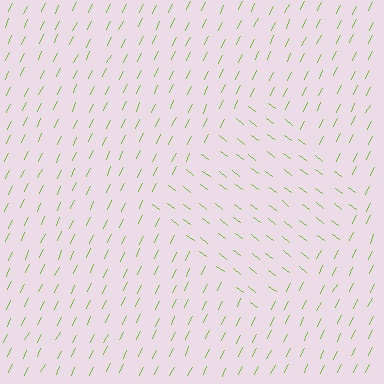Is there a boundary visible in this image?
Yes, there is a texture boundary formed by a change in line orientation.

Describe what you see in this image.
The image is filled with small lime line segments. A diamond region in the image has lines oriented differently from the surrounding lines, creating a visible texture boundary.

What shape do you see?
I see a diamond.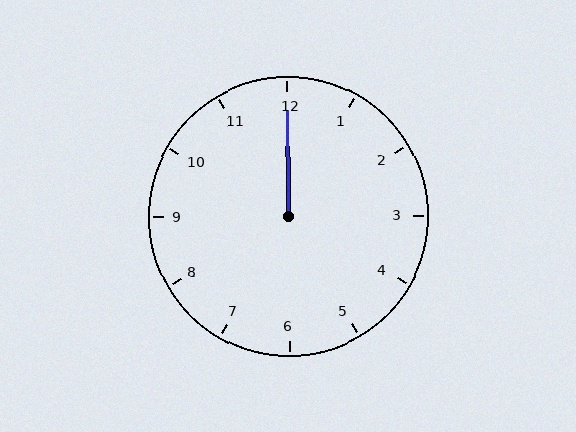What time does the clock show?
12:00.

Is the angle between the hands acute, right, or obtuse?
It is acute.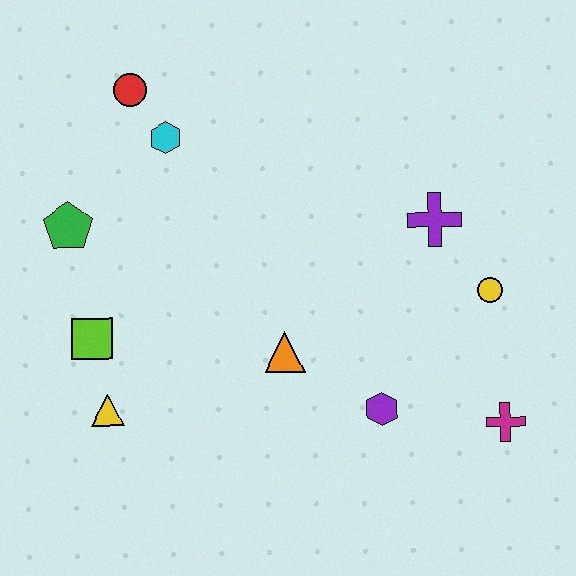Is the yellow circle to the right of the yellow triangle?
Yes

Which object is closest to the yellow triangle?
The lime square is closest to the yellow triangle.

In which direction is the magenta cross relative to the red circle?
The magenta cross is to the right of the red circle.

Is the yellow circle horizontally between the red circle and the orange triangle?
No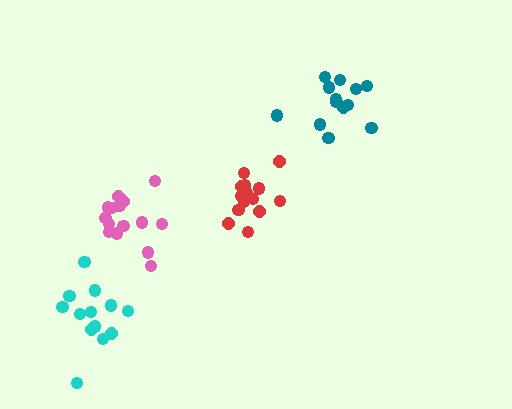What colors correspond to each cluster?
The clusters are colored: red, cyan, pink, teal.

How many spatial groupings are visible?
There are 4 spatial groupings.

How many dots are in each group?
Group 1: 14 dots, Group 2: 13 dots, Group 3: 15 dots, Group 4: 13 dots (55 total).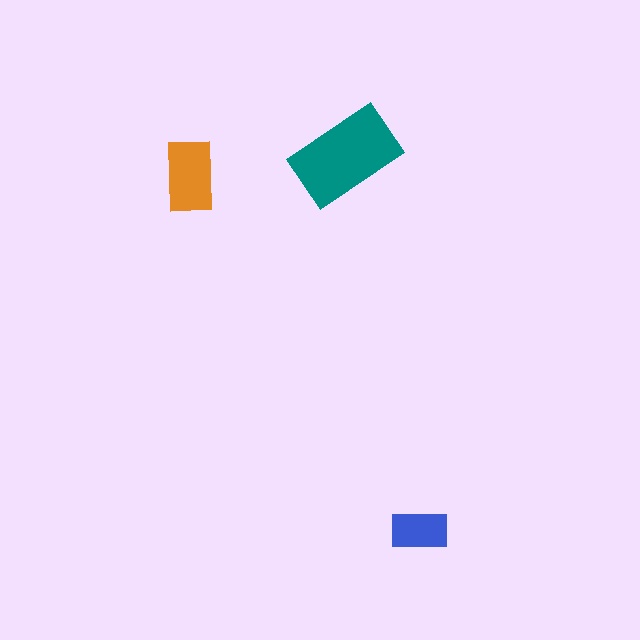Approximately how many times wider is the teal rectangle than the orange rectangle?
About 1.5 times wider.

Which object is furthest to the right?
The blue rectangle is rightmost.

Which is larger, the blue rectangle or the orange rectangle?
The orange one.